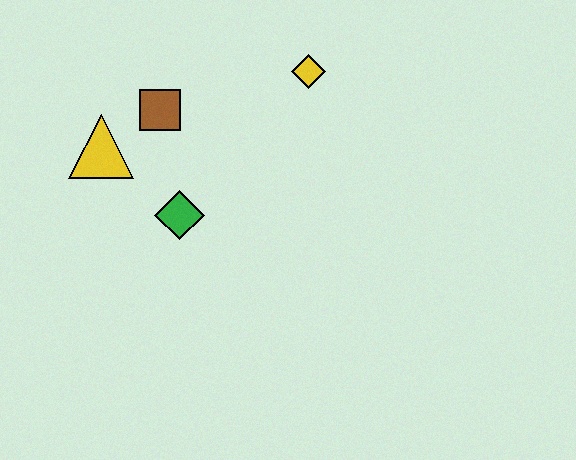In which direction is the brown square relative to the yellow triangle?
The brown square is to the right of the yellow triangle.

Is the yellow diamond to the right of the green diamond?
Yes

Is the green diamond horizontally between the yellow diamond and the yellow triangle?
Yes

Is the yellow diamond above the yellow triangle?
Yes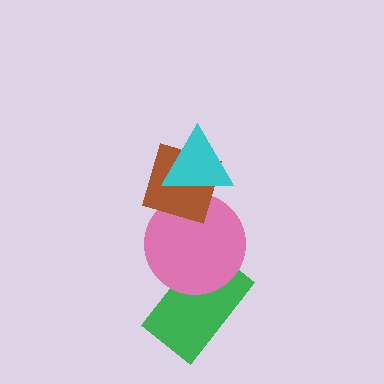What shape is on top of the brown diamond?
The cyan triangle is on top of the brown diamond.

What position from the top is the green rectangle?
The green rectangle is 4th from the top.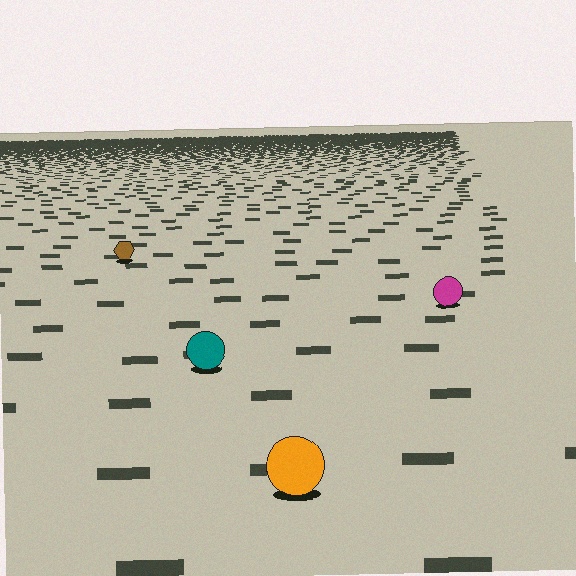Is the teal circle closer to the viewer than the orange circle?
No. The orange circle is closer — you can tell from the texture gradient: the ground texture is coarser near it.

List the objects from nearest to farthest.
From nearest to farthest: the orange circle, the teal circle, the magenta circle, the brown hexagon.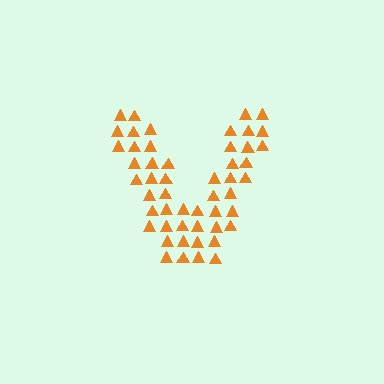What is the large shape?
The large shape is the letter V.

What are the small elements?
The small elements are triangles.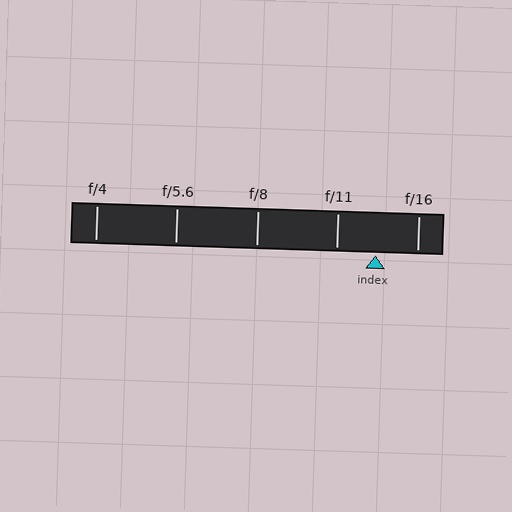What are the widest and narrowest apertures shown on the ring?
The widest aperture shown is f/4 and the narrowest is f/16.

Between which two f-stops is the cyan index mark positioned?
The index mark is between f/11 and f/16.